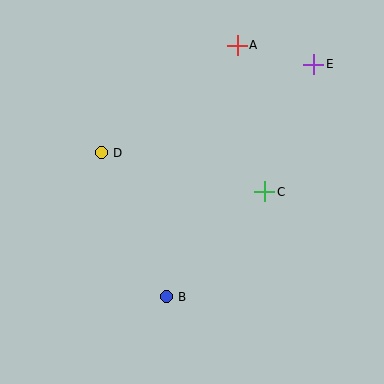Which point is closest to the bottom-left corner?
Point B is closest to the bottom-left corner.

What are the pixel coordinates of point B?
Point B is at (166, 297).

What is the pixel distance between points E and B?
The distance between E and B is 275 pixels.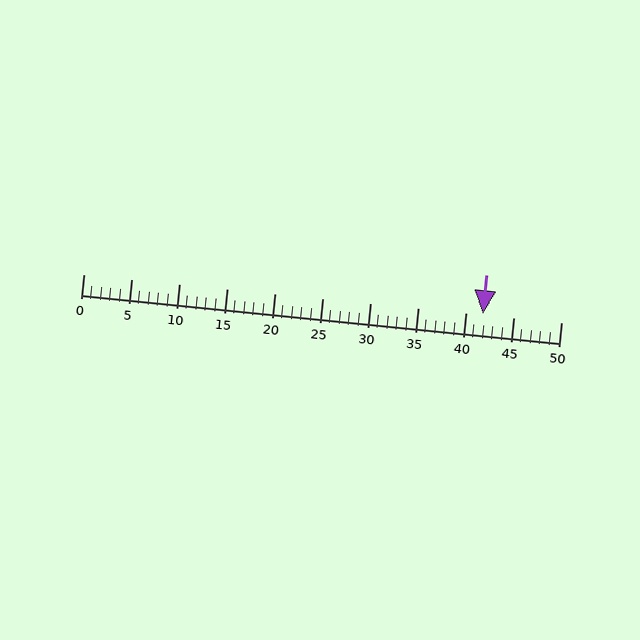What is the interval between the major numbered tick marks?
The major tick marks are spaced 5 units apart.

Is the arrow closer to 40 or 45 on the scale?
The arrow is closer to 40.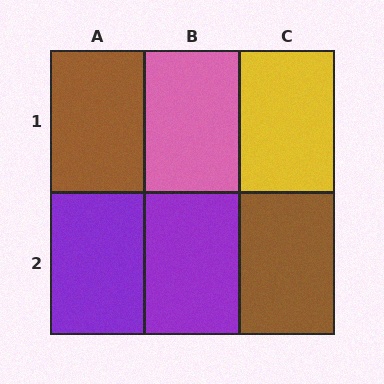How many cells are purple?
2 cells are purple.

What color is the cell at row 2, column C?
Brown.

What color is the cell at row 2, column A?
Purple.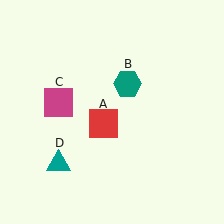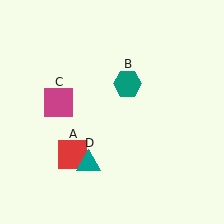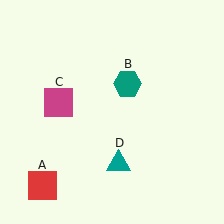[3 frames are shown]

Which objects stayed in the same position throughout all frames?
Teal hexagon (object B) and magenta square (object C) remained stationary.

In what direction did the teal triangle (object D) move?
The teal triangle (object D) moved right.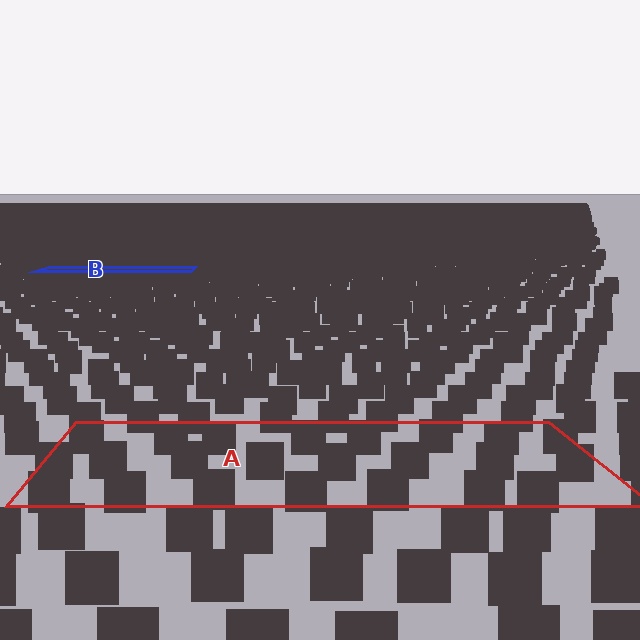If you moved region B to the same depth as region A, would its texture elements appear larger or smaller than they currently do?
They would appear larger. At a closer depth, the same texture elements are projected at a bigger on-screen size.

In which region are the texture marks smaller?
The texture marks are smaller in region B, because it is farther away.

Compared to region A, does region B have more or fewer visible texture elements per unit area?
Region B has more texture elements per unit area — they are packed more densely because it is farther away.